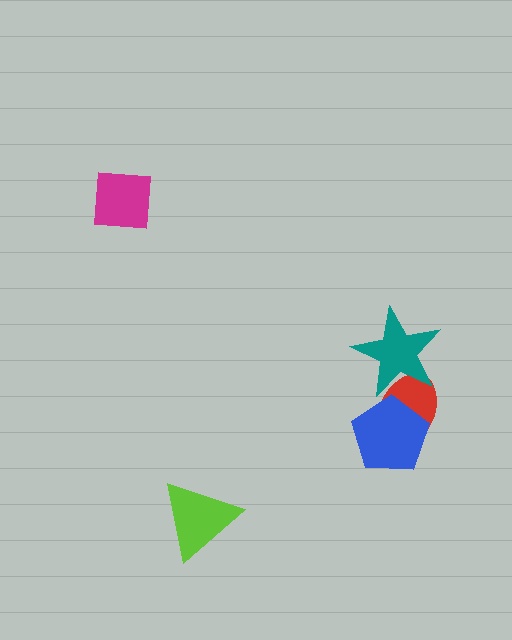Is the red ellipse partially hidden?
Yes, it is partially covered by another shape.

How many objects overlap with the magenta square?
0 objects overlap with the magenta square.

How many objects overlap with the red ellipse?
2 objects overlap with the red ellipse.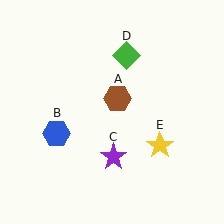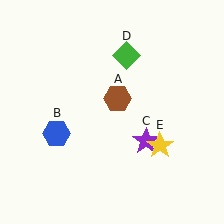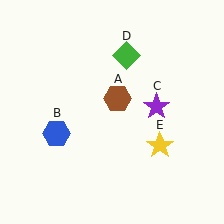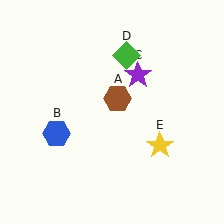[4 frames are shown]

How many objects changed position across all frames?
1 object changed position: purple star (object C).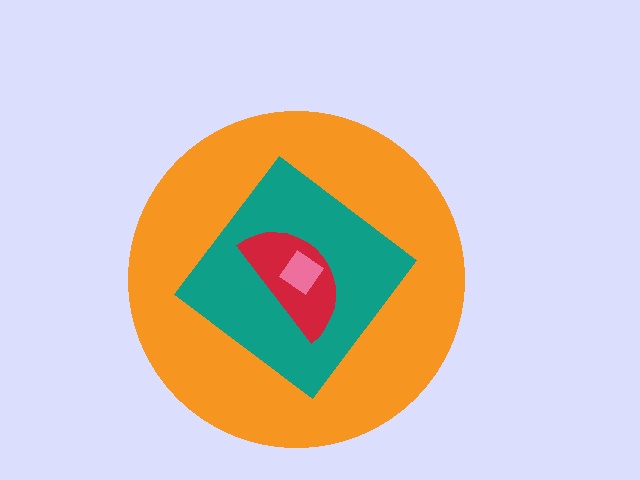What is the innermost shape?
The pink diamond.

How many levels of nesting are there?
4.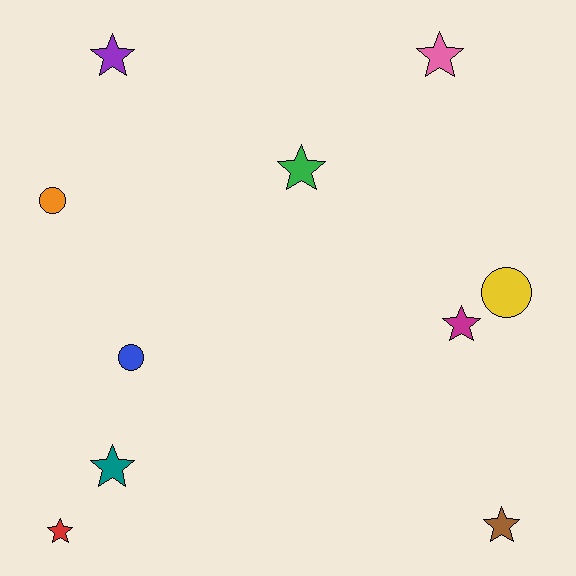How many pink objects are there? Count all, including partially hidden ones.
There is 1 pink object.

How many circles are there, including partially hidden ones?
There are 3 circles.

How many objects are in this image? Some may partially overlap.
There are 10 objects.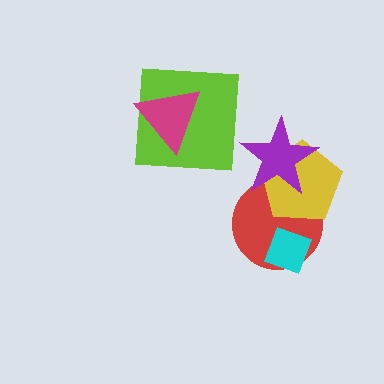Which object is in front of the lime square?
The magenta triangle is in front of the lime square.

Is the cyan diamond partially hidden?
No, no other shape covers it.